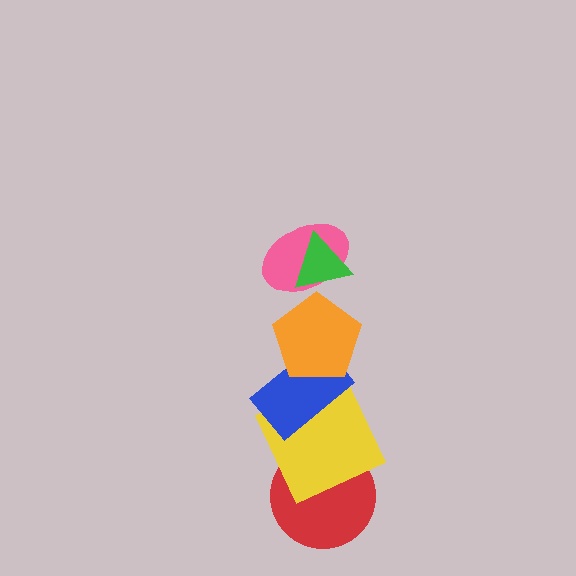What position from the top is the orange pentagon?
The orange pentagon is 3rd from the top.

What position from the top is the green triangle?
The green triangle is 1st from the top.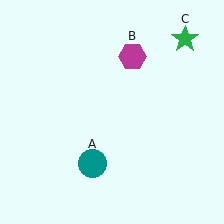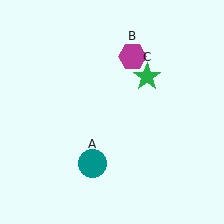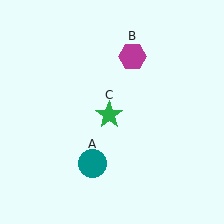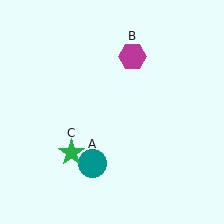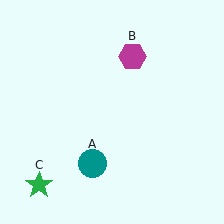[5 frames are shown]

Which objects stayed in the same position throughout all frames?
Teal circle (object A) and magenta hexagon (object B) remained stationary.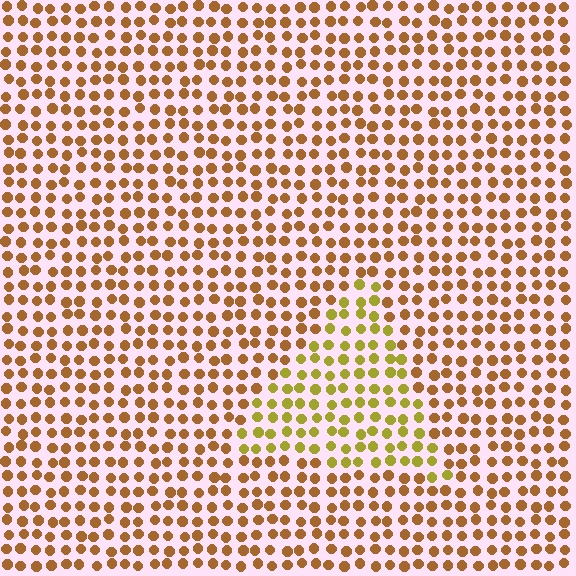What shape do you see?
I see a triangle.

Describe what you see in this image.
The image is filled with small brown elements in a uniform arrangement. A triangle-shaped region is visible where the elements are tinted to a slightly different hue, forming a subtle color boundary.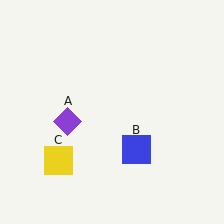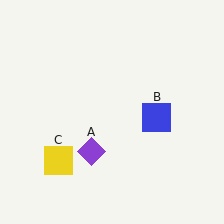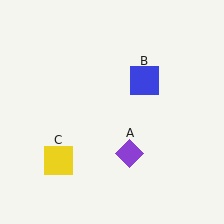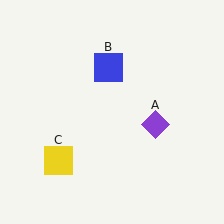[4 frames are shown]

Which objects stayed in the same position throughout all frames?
Yellow square (object C) remained stationary.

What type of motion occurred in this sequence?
The purple diamond (object A), blue square (object B) rotated counterclockwise around the center of the scene.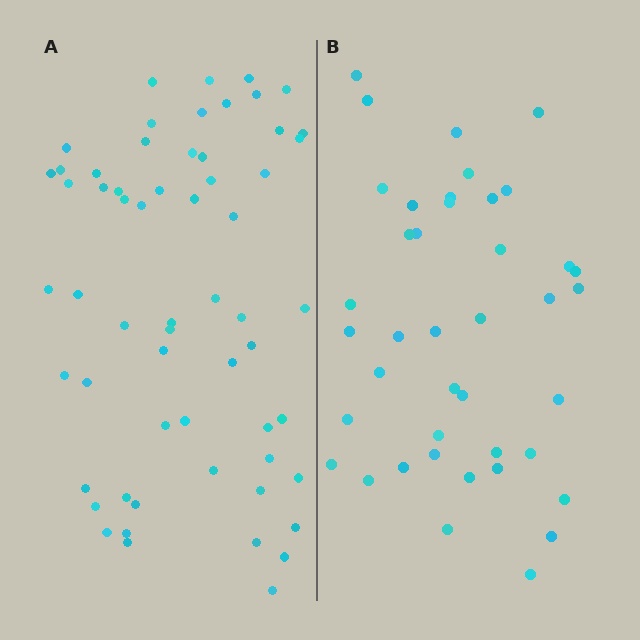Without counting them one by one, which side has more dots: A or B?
Region A (the left region) has more dots.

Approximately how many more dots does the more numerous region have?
Region A has approximately 20 more dots than region B.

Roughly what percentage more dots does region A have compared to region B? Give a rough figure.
About 45% more.